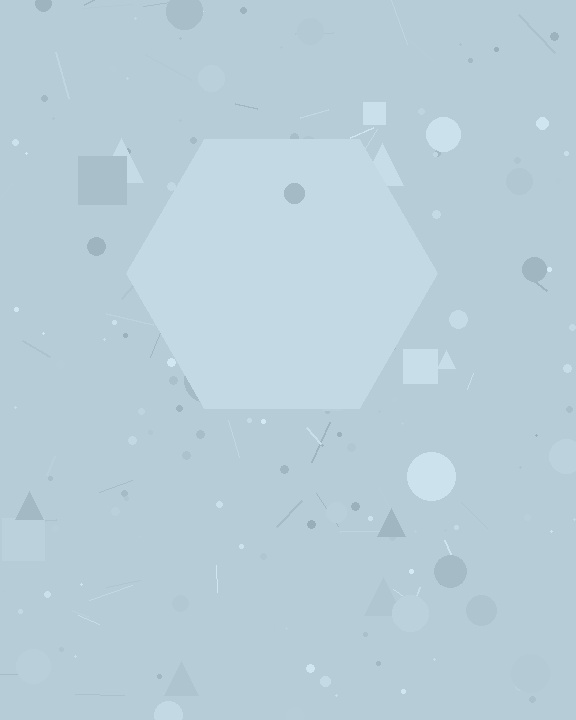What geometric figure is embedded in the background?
A hexagon is embedded in the background.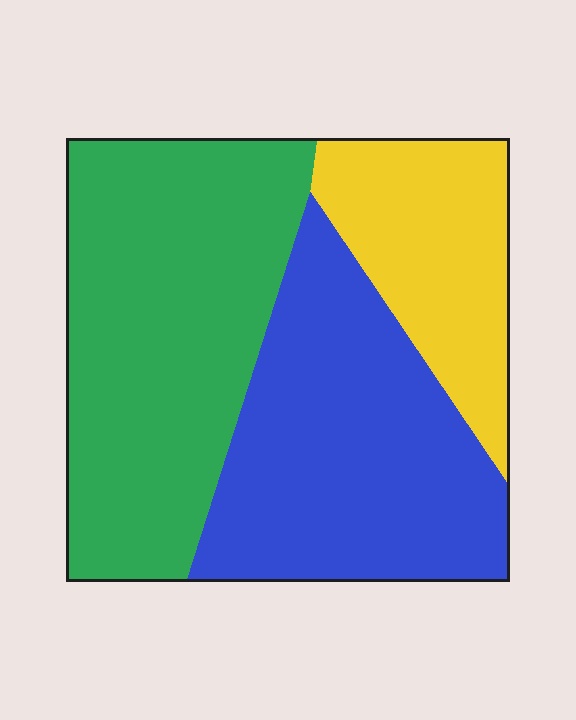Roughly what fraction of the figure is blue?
Blue covers 37% of the figure.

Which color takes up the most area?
Green, at roughly 45%.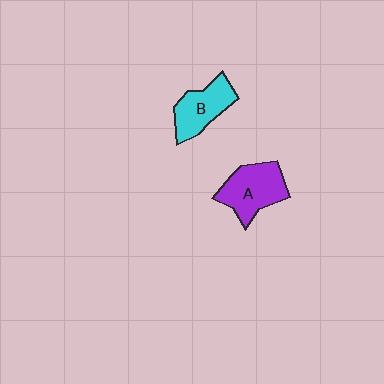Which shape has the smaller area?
Shape B (cyan).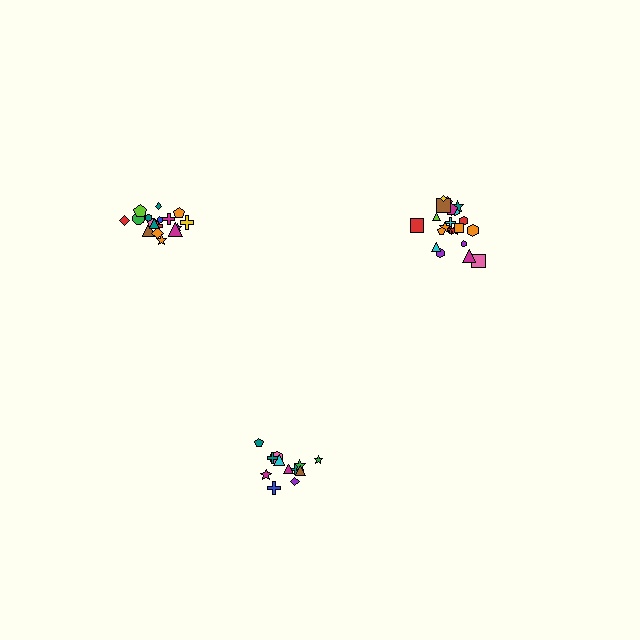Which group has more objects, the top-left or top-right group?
The top-right group.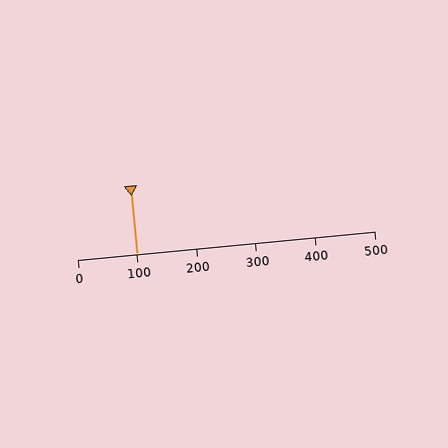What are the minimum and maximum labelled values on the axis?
The axis runs from 0 to 500.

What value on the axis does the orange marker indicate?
The marker indicates approximately 100.